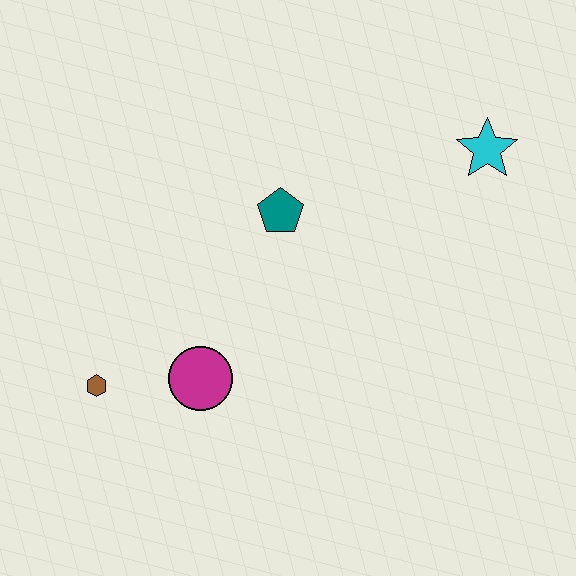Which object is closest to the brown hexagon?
The magenta circle is closest to the brown hexagon.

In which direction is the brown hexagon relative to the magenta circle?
The brown hexagon is to the left of the magenta circle.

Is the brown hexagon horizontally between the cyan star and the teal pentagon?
No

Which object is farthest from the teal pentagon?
The brown hexagon is farthest from the teal pentagon.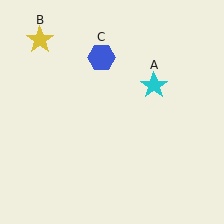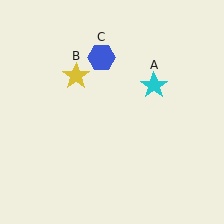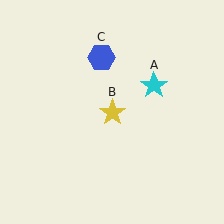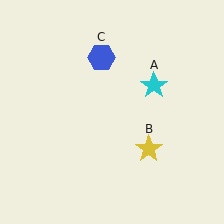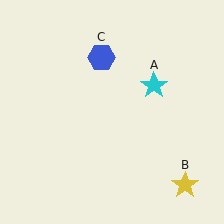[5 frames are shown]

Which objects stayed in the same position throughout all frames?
Cyan star (object A) and blue hexagon (object C) remained stationary.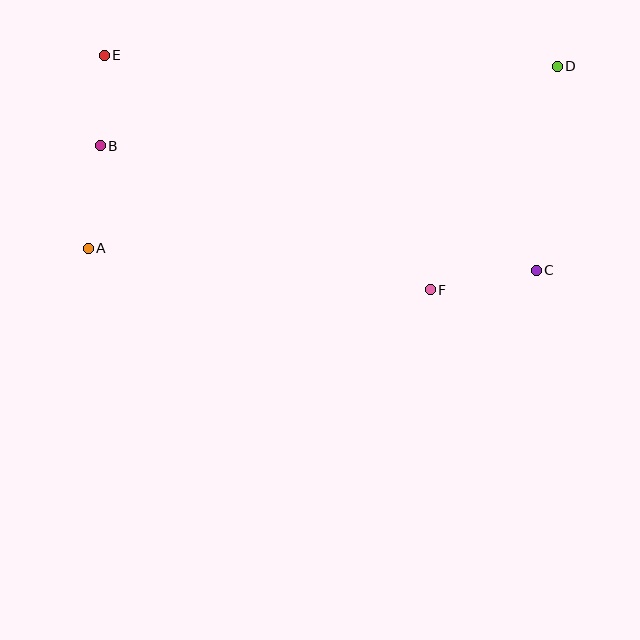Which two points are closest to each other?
Points B and E are closest to each other.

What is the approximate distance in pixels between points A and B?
The distance between A and B is approximately 103 pixels.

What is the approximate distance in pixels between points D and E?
The distance between D and E is approximately 454 pixels.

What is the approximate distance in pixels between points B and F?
The distance between B and F is approximately 360 pixels.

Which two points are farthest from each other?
Points A and D are farthest from each other.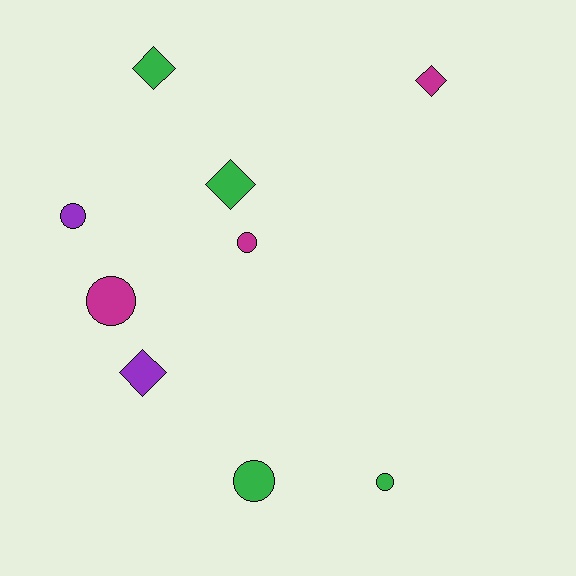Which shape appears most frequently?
Circle, with 5 objects.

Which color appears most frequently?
Green, with 4 objects.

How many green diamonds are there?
There are 2 green diamonds.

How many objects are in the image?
There are 9 objects.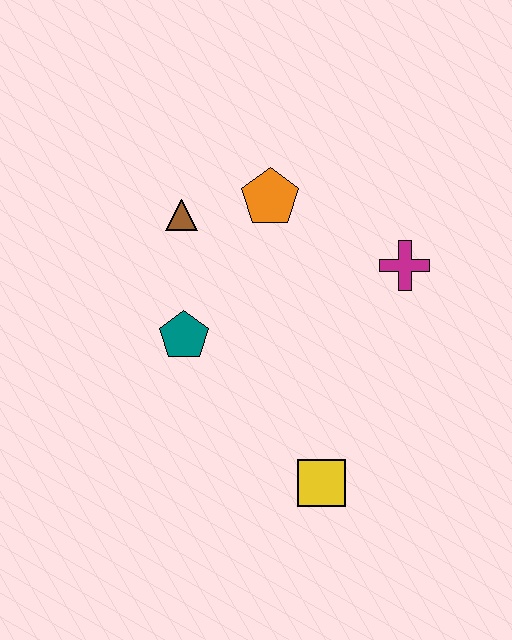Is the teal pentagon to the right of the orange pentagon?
No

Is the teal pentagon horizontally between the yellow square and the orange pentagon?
No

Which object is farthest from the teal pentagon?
The magenta cross is farthest from the teal pentagon.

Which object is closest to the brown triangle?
The orange pentagon is closest to the brown triangle.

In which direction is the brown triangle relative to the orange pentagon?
The brown triangle is to the left of the orange pentagon.